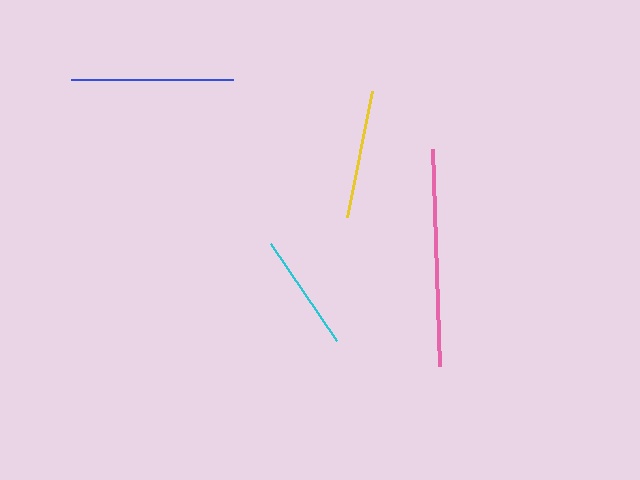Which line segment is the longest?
The pink line is the longest at approximately 218 pixels.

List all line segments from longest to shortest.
From longest to shortest: pink, blue, yellow, cyan.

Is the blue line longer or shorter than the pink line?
The pink line is longer than the blue line.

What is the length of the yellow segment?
The yellow segment is approximately 128 pixels long.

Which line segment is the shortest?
The cyan line is the shortest at approximately 118 pixels.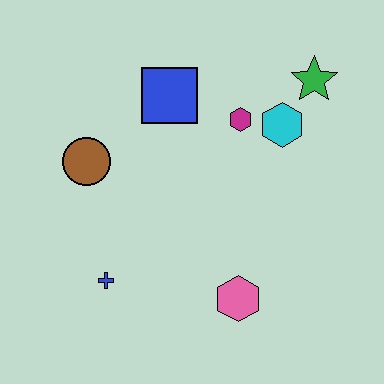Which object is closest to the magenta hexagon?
The cyan hexagon is closest to the magenta hexagon.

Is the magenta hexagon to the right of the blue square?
Yes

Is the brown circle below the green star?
Yes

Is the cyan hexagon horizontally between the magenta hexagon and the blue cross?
No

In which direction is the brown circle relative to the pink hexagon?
The brown circle is to the left of the pink hexagon.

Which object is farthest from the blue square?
The pink hexagon is farthest from the blue square.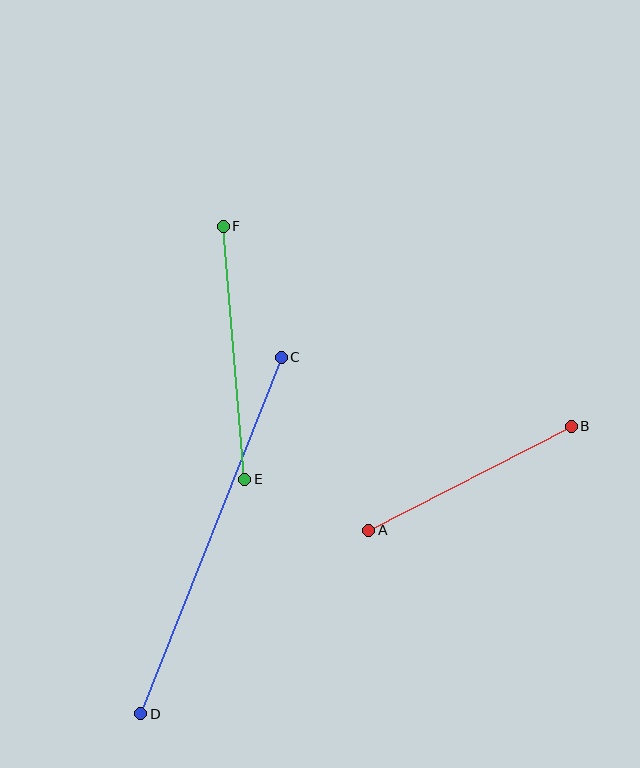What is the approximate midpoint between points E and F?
The midpoint is at approximately (234, 353) pixels.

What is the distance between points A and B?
The distance is approximately 227 pixels.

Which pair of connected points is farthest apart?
Points C and D are farthest apart.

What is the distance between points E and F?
The distance is approximately 254 pixels.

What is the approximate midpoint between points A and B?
The midpoint is at approximately (470, 478) pixels.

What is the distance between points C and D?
The distance is approximately 383 pixels.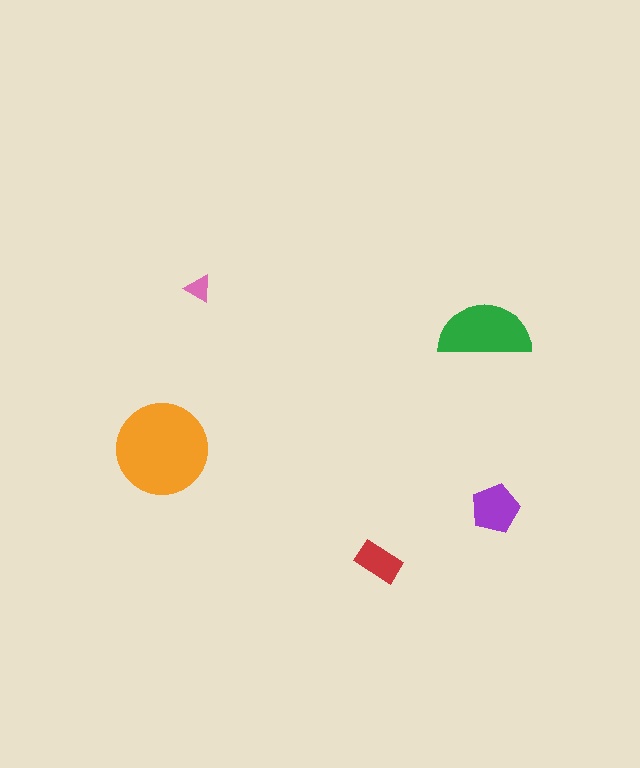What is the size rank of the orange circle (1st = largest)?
1st.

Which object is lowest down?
The red rectangle is bottommost.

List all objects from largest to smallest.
The orange circle, the green semicircle, the purple pentagon, the red rectangle, the pink triangle.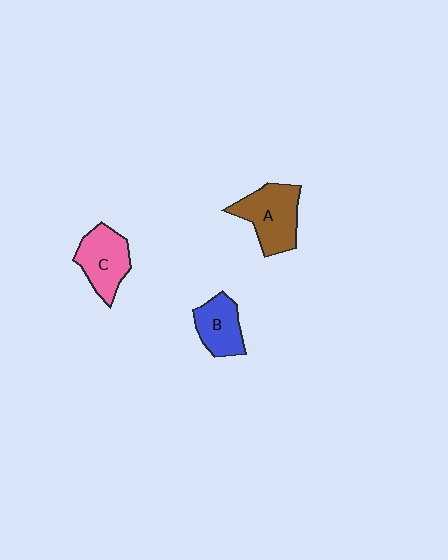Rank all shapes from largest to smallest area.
From largest to smallest: A (brown), C (pink), B (blue).